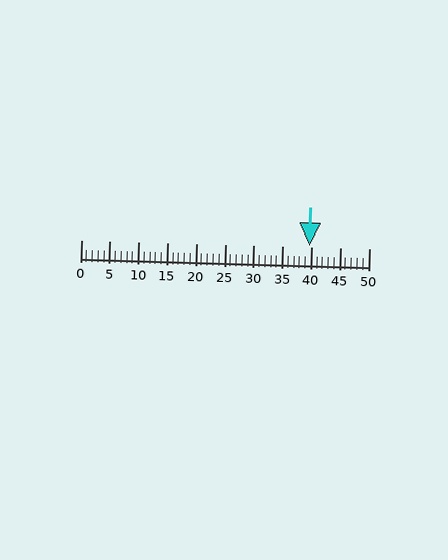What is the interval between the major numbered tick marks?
The major tick marks are spaced 5 units apart.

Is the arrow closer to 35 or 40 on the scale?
The arrow is closer to 40.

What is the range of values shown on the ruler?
The ruler shows values from 0 to 50.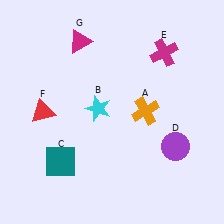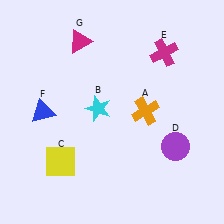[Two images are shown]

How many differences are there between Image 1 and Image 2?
There are 2 differences between the two images.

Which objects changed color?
C changed from teal to yellow. F changed from red to blue.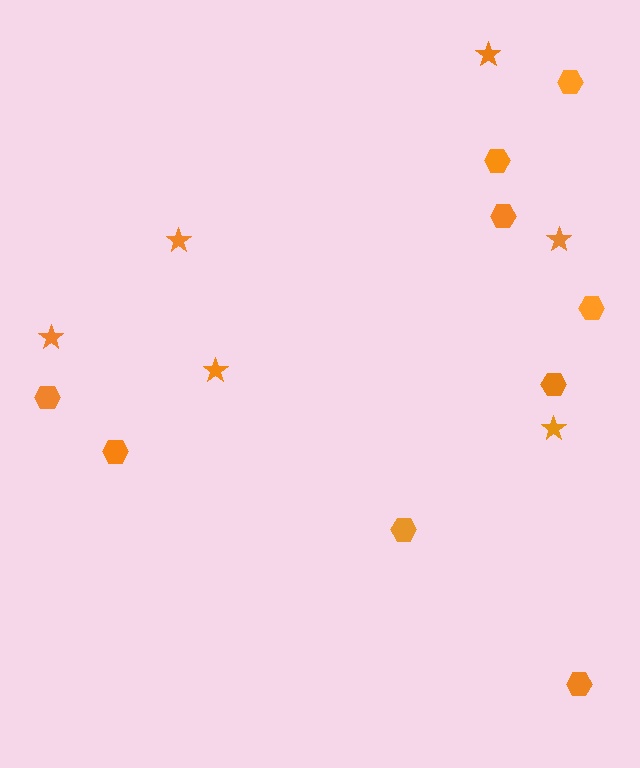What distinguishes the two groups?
There are 2 groups: one group of hexagons (9) and one group of stars (6).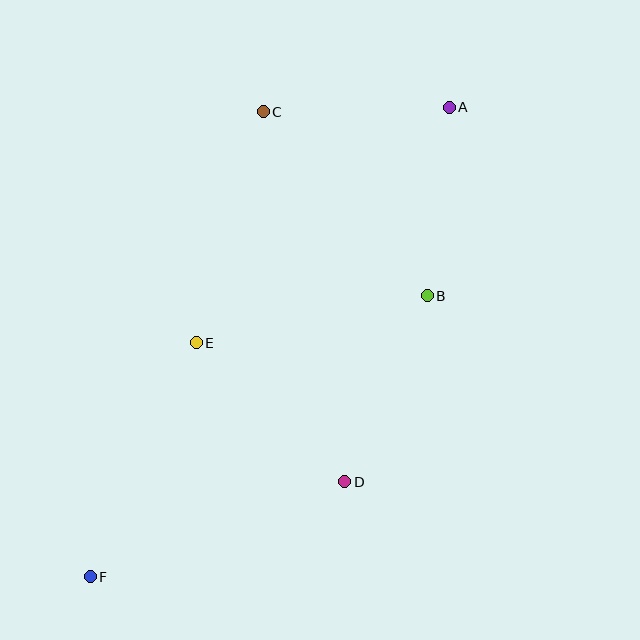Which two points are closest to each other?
Points A and C are closest to each other.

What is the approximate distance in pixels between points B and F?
The distance between B and F is approximately 439 pixels.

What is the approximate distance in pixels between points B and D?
The distance between B and D is approximately 204 pixels.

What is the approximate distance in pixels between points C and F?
The distance between C and F is approximately 496 pixels.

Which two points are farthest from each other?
Points A and F are farthest from each other.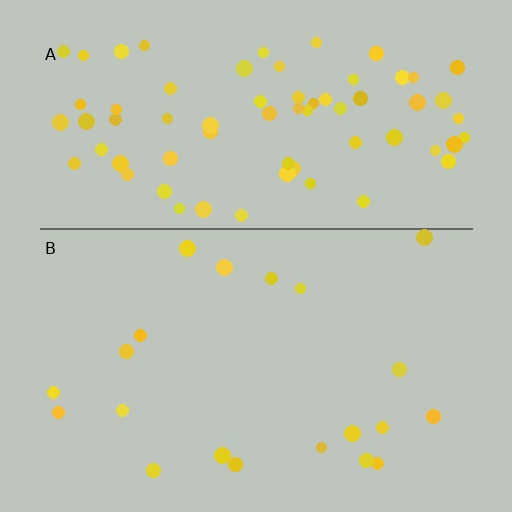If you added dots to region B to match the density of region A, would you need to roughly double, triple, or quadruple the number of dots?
Approximately triple.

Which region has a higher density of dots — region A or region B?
A (the top).